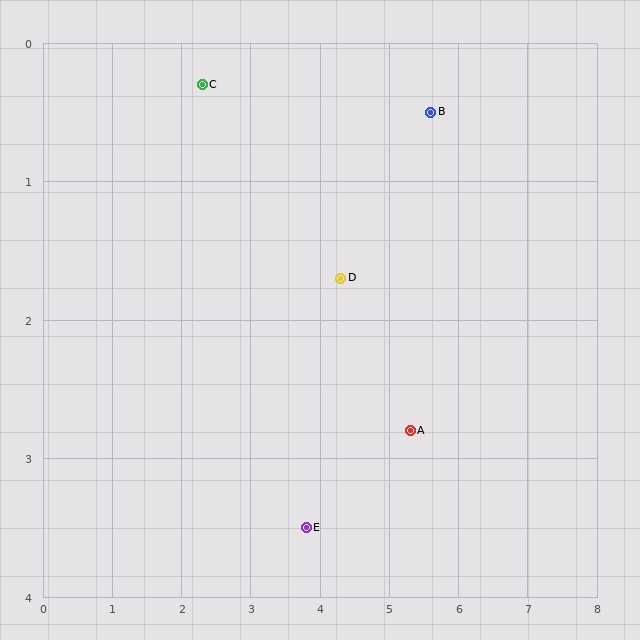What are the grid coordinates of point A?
Point A is at approximately (5.3, 2.8).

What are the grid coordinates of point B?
Point B is at approximately (5.6, 0.5).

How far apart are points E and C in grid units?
Points E and C are about 3.5 grid units apart.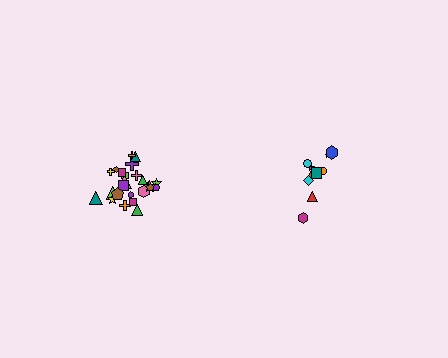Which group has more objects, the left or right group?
The left group.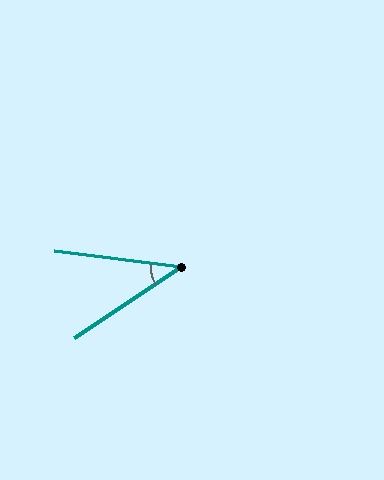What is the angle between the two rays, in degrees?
Approximately 41 degrees.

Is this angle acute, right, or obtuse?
It is acute.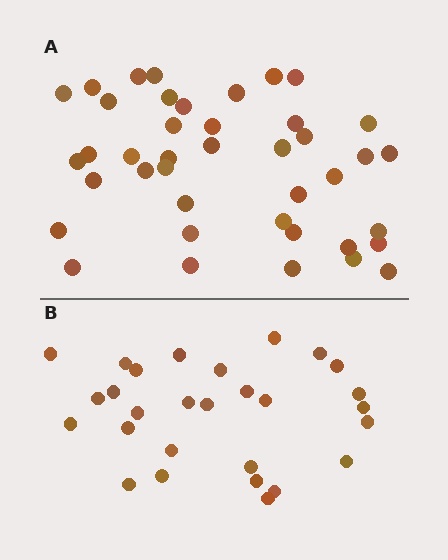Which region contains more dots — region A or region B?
Region A (the top region) has more dots.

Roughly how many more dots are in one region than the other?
Region A has approximately 15 more dots than region B.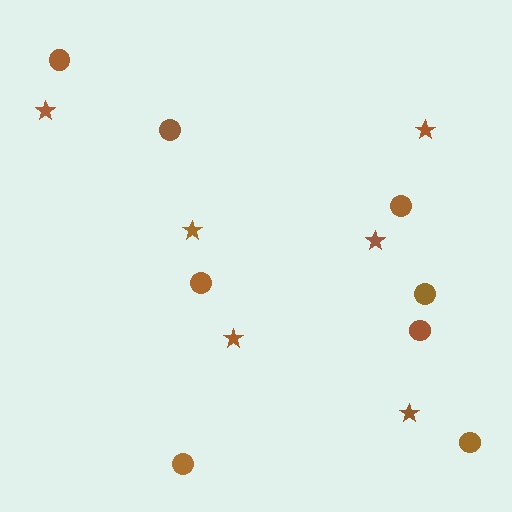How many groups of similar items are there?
There are 2 groups: one group of stars (6) and one group of circles (8).